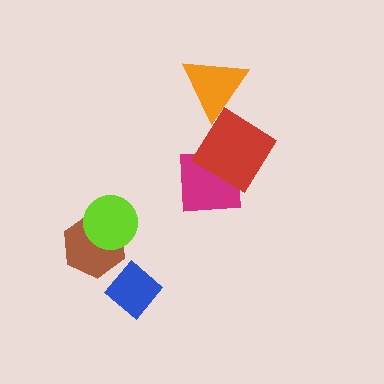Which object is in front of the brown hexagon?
The lime circle is in front of the brown hexagon.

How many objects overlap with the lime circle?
1 object overlaps with the lime circle.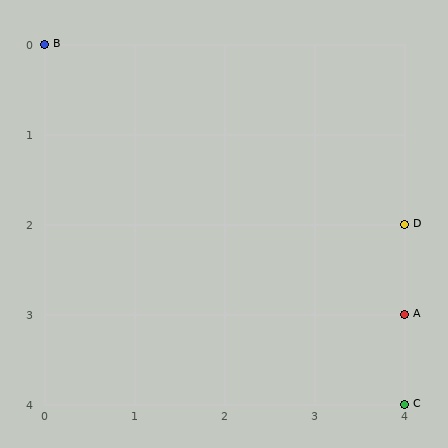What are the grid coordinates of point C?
Point C is at grid coordinates (4, 4).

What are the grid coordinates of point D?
Point D is at grid coordinates (4, 2).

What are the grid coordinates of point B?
Point B is at grid coordinates (0, 0).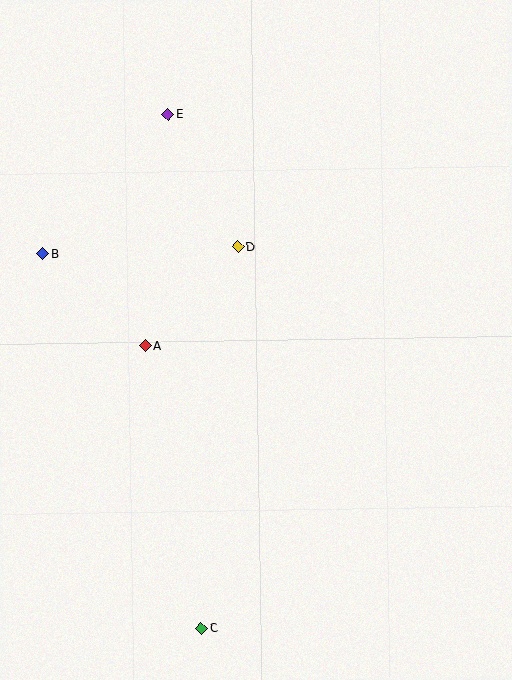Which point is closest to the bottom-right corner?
Point C is closest to the bottom-right corner.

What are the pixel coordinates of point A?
Point A is at (145, 346).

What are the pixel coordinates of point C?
Point C is at (201, 628).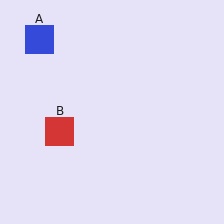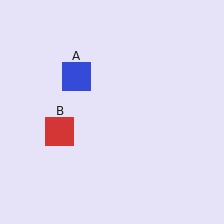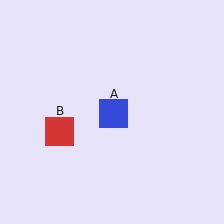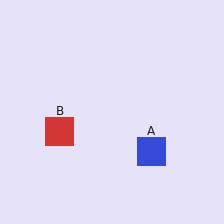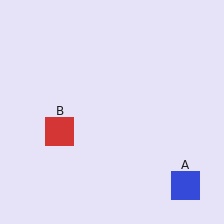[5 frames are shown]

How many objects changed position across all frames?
1 object changed position: blue square (object A).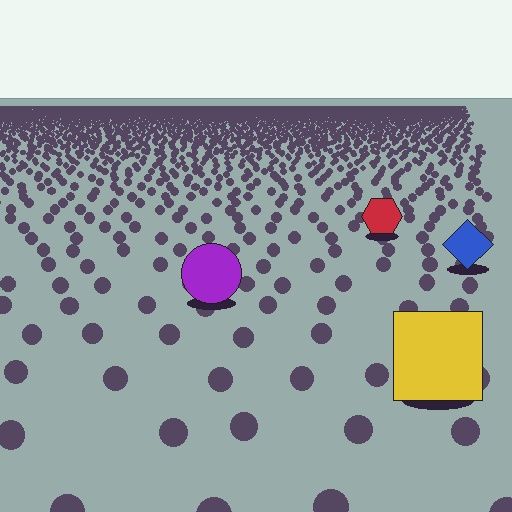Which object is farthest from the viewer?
The red hexagon is farthest from the viewer. It appears smaller and the ground texture around it is denser.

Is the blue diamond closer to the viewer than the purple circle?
No. The purple circle is closer — you can tell from the texture gradient: the ground texture is coarser near it.